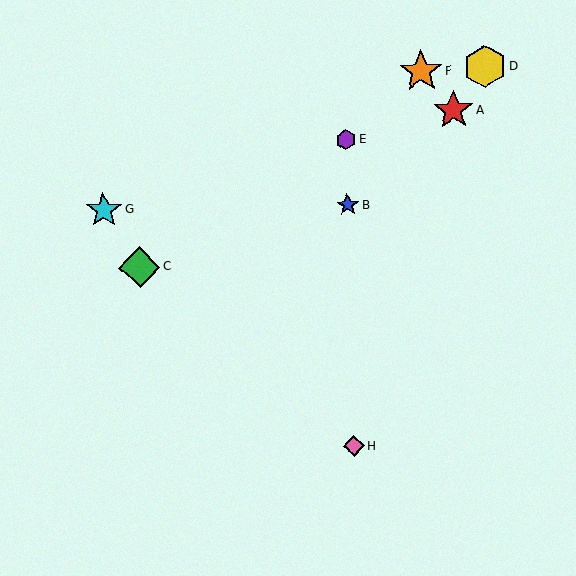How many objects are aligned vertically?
3 objects (B, E, H) are aligned vertically.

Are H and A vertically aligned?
No, H is at x≈354 and A is at x≈453.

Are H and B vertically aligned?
Yes, both are at x≈354.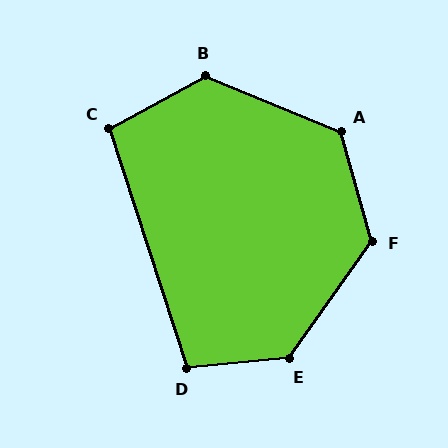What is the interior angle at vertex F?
Approximately 129 degrees (obtuse).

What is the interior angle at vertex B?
Approximately 129 degrees (obtuse).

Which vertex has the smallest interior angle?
C, at approximately 101 degrees.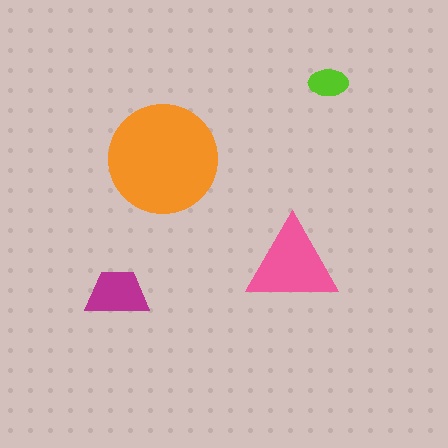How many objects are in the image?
There are 4 objects in the image.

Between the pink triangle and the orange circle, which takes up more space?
The orange circle.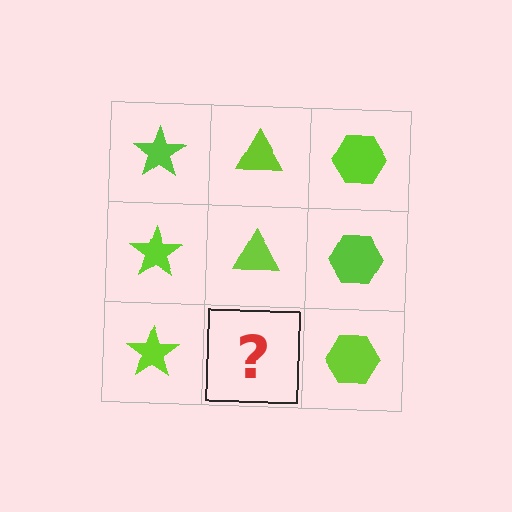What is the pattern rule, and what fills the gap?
The rule is that each column has a consistent shape. The gap should be filled with a lime triangle.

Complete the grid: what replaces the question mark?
The question mark should be replaced with a lime triangle.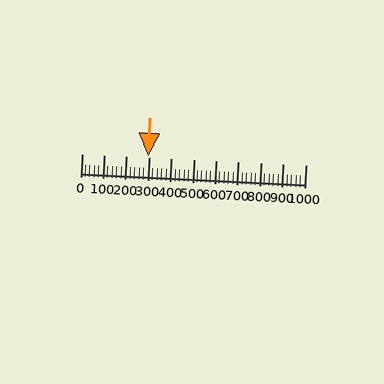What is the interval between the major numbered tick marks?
The major tick marks are spaced 100 units apart.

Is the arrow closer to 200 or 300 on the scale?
The arrow is closer to 300.